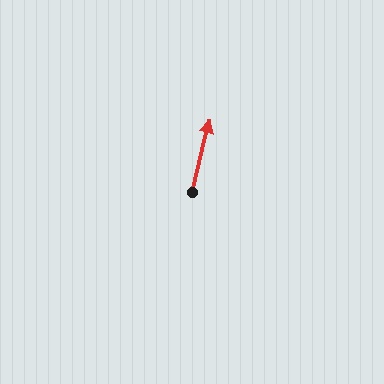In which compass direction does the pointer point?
North.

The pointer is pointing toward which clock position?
Roughly 12 o'clock.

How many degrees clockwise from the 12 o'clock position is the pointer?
Approximately 13 degrees.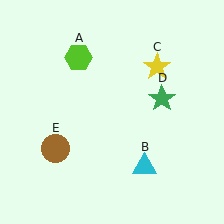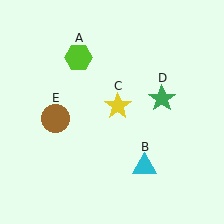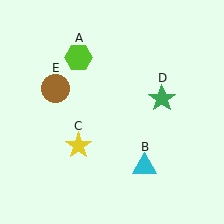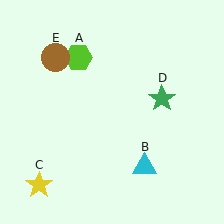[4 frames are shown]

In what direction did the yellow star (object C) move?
The yellow star (object C) moved down and to the left.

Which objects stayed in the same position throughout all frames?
Lime hexagon (object A) and cyan triangle (object B) and green star (object D) remained stationary.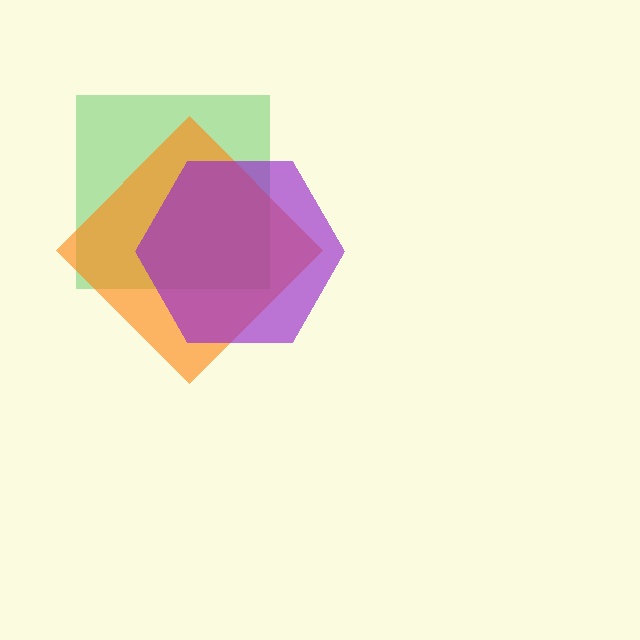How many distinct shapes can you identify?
There are 3 distinct shapes: a green square, an orange diamond, a purple hexagon.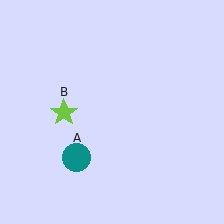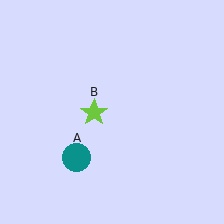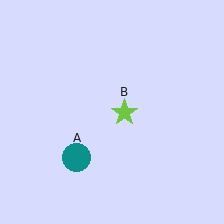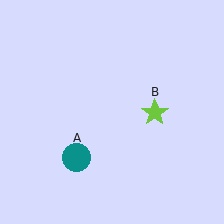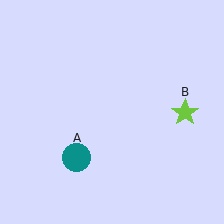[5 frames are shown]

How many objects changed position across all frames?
1 object changed position: lime star (object B).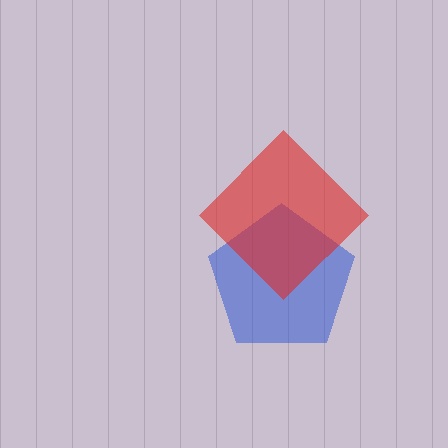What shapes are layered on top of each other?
The layered shapes are: a blue pentagon, a red diamond.